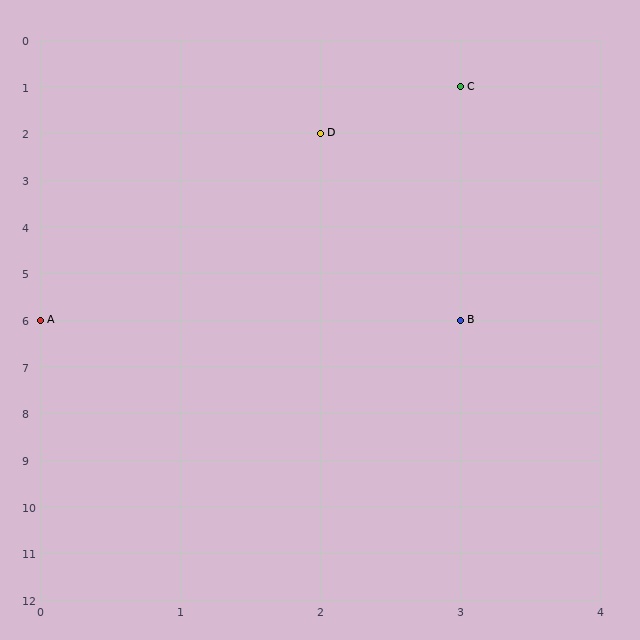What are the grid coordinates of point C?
Point C is at grid coordinates (3, 1).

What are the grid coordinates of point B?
Point B is at grid coordinates (3, 6).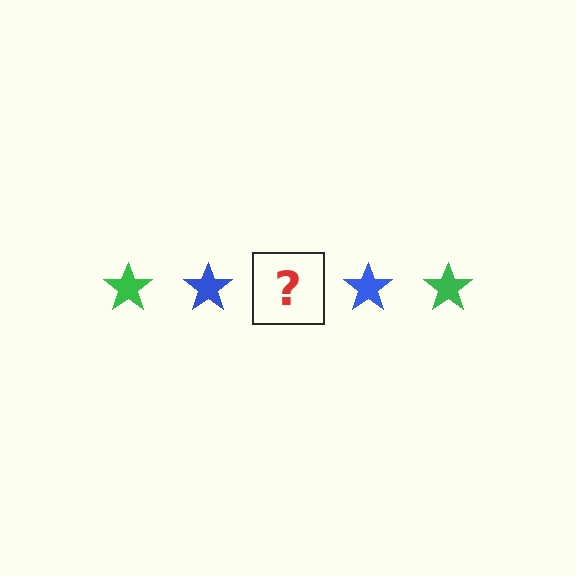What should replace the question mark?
The question mark should be replaced with a green star.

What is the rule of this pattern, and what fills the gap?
The rule is that the pattern cycles through green, blue stars. The gap should be filled with a green star.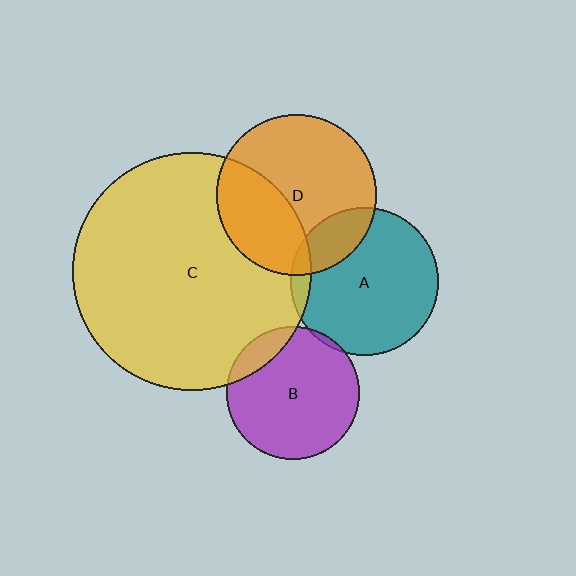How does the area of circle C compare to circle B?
Approximately 3.2 times.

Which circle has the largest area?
Circle C (yellow).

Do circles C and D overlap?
Yes.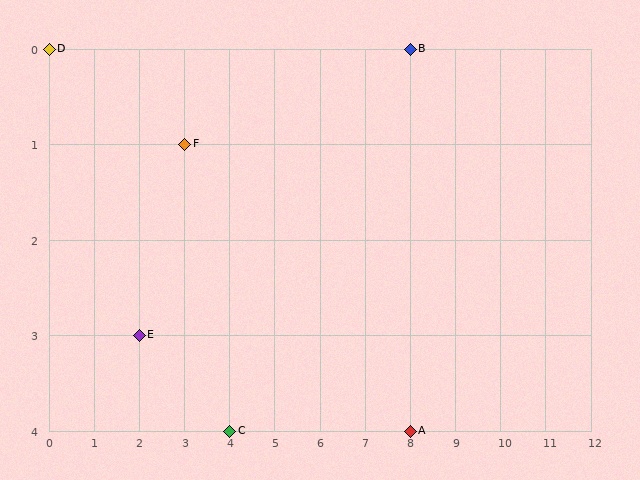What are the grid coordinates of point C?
Point C is at grid coordinates (4, 4).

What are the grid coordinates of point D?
Point D is at grid coordinates (0, 0).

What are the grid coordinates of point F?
Point F is at grid coordinates (3, 1).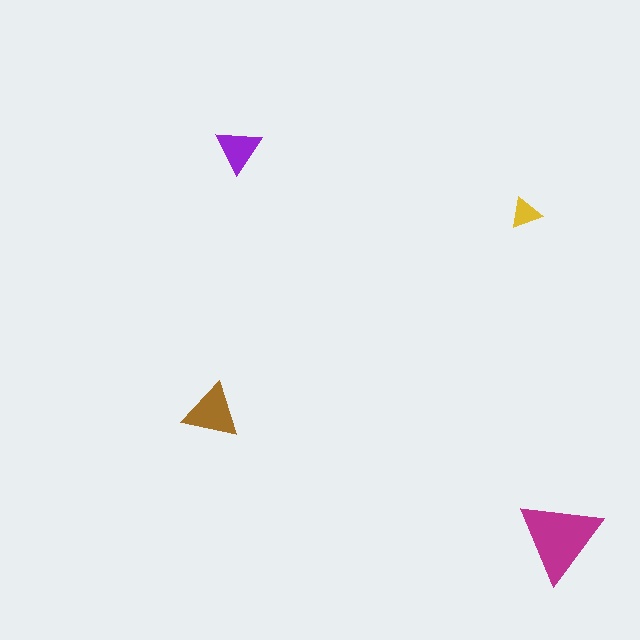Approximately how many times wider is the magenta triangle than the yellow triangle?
About 2.5 times wider.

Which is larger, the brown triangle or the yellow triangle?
The brown one.